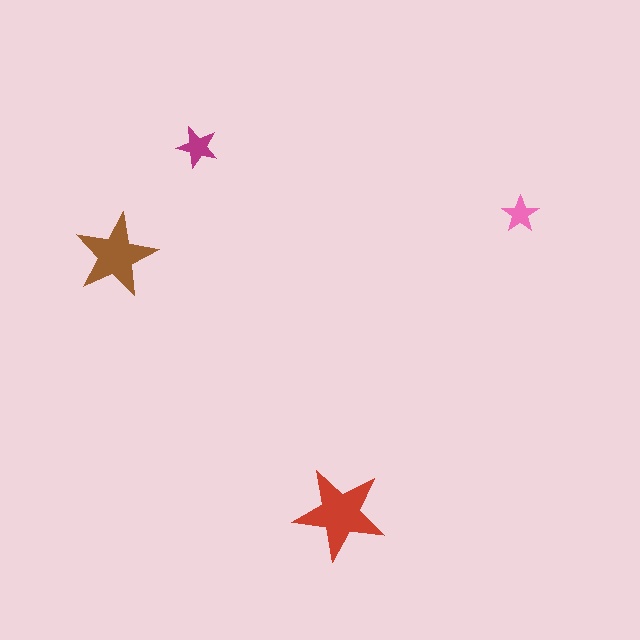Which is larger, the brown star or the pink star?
The brown one.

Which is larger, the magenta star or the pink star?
The magenta one.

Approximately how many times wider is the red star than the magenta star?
About 2 times wider.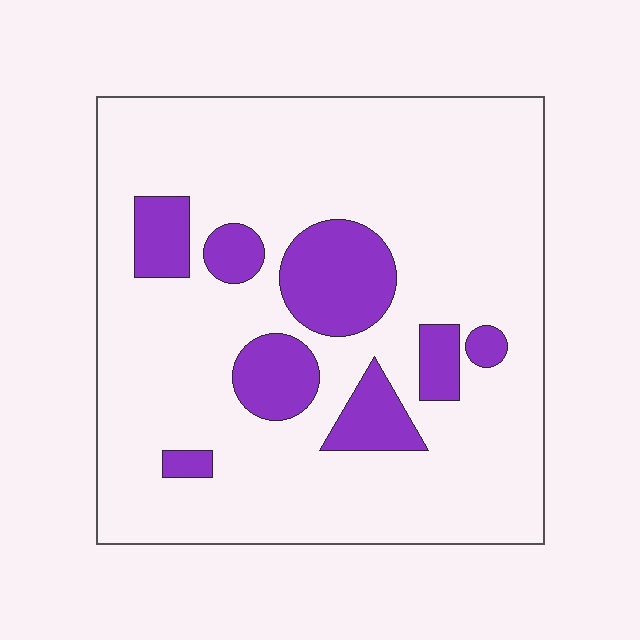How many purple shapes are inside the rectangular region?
8.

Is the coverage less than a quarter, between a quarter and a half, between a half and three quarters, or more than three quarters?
Less than a quarter.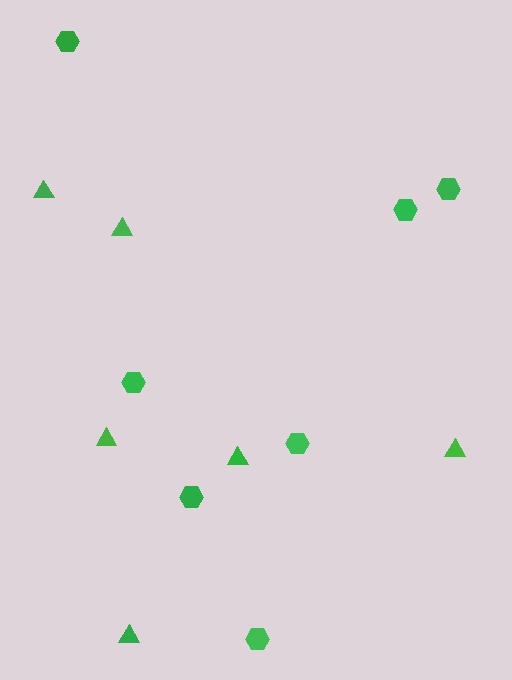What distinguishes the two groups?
There are 2 groups: one group of triangles (6) and one group of hexagons (7).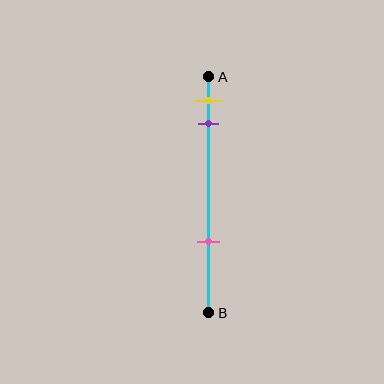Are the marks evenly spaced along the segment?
No, the marks are not evenly spaced.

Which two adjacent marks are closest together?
The yellow and purple marks are the closest adjacent pair.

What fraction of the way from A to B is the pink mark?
The pink mark is approximately 70% (0.7) of the way from A to B.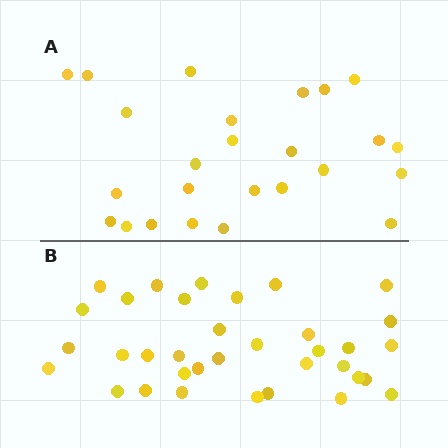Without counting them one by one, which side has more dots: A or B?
Region B (the bottom region) has more dots.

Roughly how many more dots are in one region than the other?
Region B has roughly 10 or so more dots than region A.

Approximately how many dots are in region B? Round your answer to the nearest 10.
About 40 dots. (The exact count is 35, which rounds to 40.)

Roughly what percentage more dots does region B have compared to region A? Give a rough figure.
About 40% more.